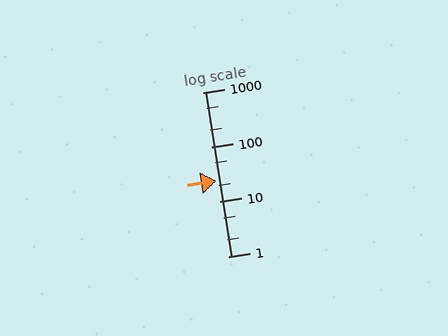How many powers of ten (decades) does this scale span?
The scale spans 3 decades, from 1 to 1000.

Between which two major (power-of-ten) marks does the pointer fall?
The pointer is between 10 and 100.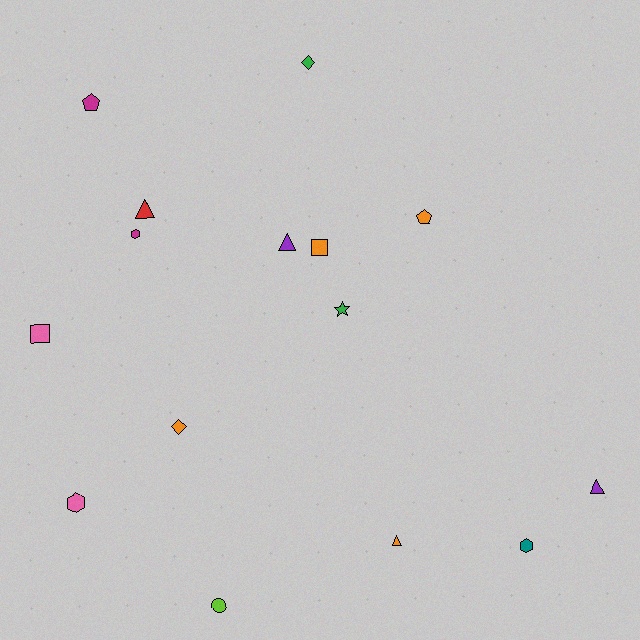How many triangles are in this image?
There are 4 triangles.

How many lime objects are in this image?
There is 1 lime object.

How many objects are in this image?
There are 15 objects.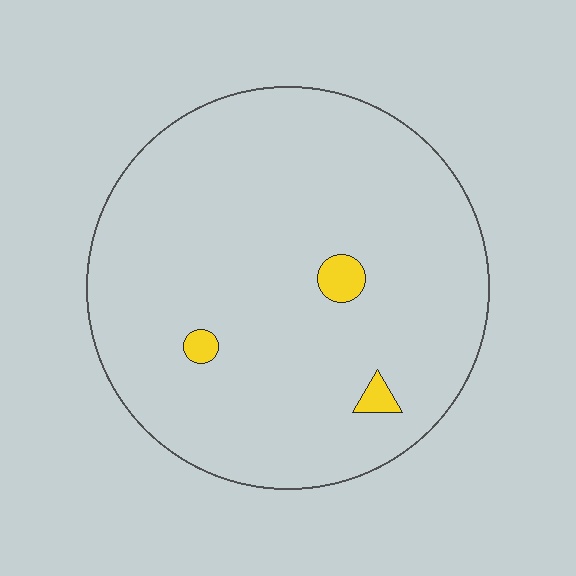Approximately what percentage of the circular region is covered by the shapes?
Approximately 5%.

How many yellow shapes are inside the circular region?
3.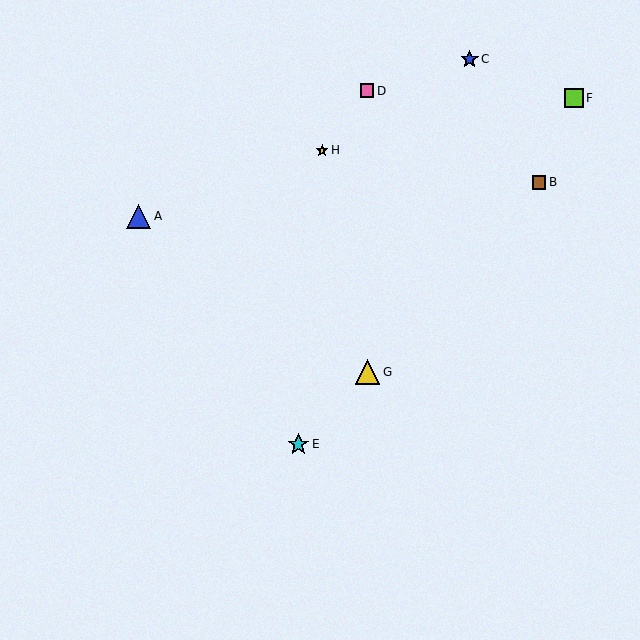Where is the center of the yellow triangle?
The center of the yellow triangle is at (368, 372).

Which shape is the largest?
The yellow triangle (labeled G) is the largest.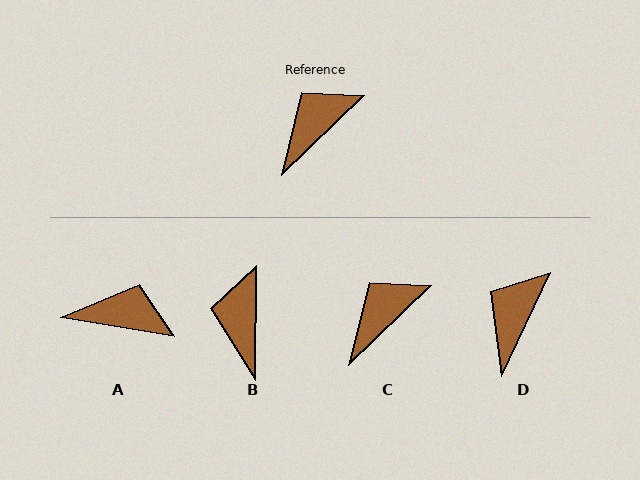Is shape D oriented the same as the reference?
No, it is off by about 21 degrees.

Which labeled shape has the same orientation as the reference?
C.